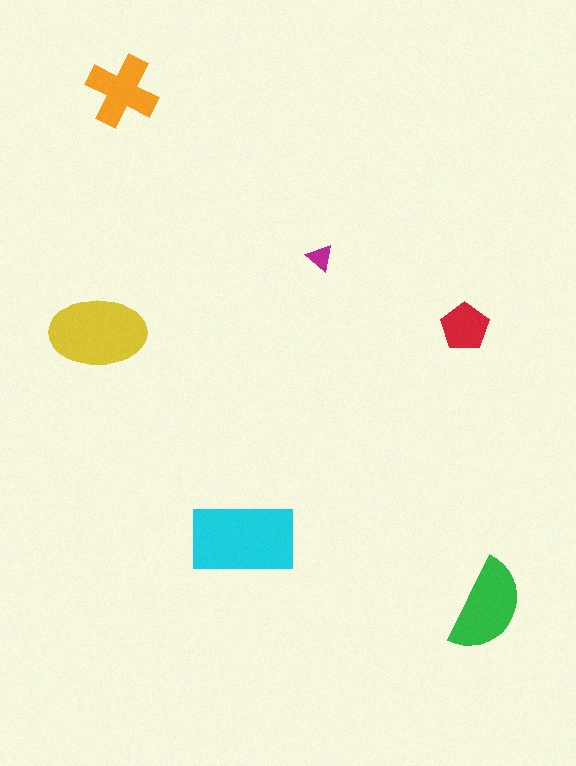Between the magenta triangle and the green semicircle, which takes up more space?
The green semicircle.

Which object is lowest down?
The green semicircle is bottommost.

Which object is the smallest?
The magenta triangle.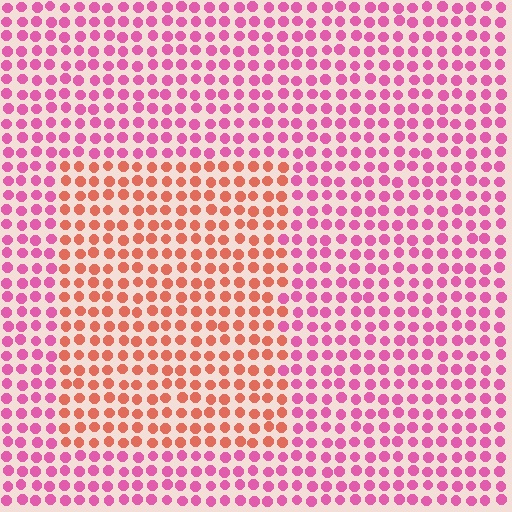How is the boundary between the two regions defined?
The boundary is defined purely by a slight shift in hue (about 44 degrees). Spacing, size, and orientation are identical on both sides.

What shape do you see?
I see a rectangle.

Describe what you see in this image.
The image is filled with small pink elements in a uniform arrangement. A rectangle-shaped region is visible where the elements are tinted to a slightly different hue, forming a subtle color boundary.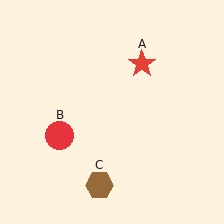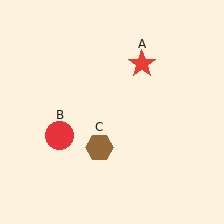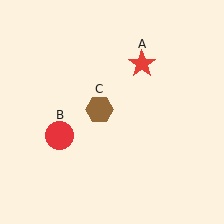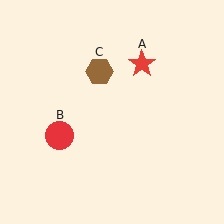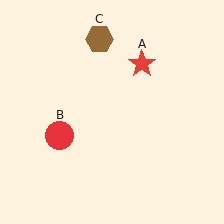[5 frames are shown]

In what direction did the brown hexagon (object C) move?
The brown hexagon (object C) moved up.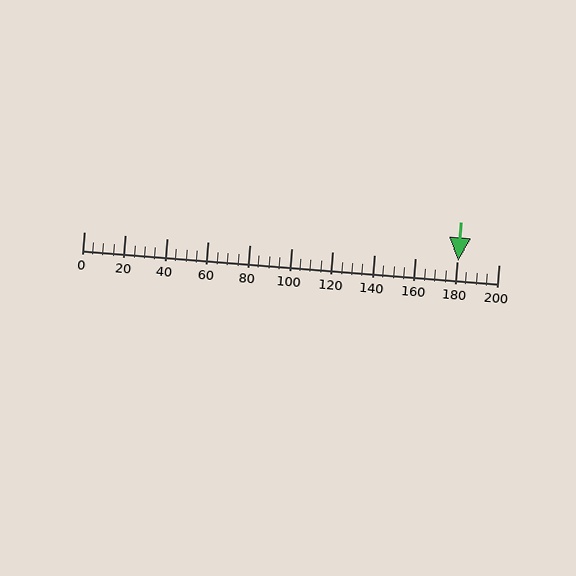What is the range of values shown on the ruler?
The ruler shows values from 0 to 200.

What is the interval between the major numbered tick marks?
The major tick marks are spaced 20 units apart.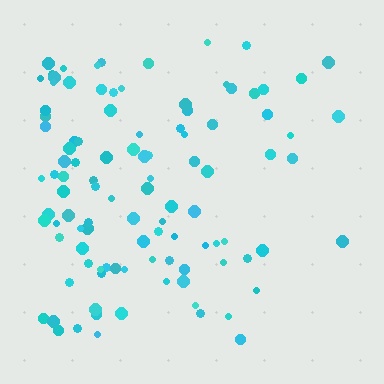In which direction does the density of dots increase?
From right to left, with the left side densest.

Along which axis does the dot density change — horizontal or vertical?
Horizontal.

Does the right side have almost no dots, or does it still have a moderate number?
Still a moderate number, just noticeably fewer than the left.